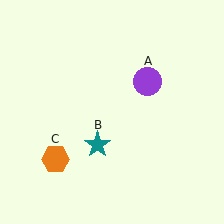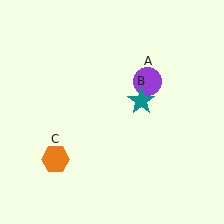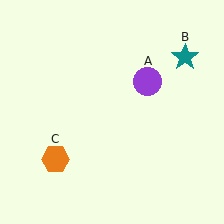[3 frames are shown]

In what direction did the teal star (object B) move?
The teal star (object B) moved up and to the right.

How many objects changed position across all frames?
1 object changed position: teal star (object B).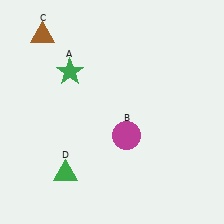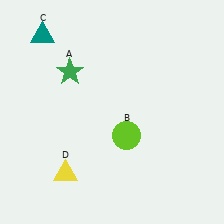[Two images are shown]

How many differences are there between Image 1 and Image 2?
There are 3 differences between the two images.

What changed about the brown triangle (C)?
In Image 1, C is brown. In Image 2, it changed to teal.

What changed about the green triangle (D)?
In Image 1, D is green. In Image 2, it changed to yellow.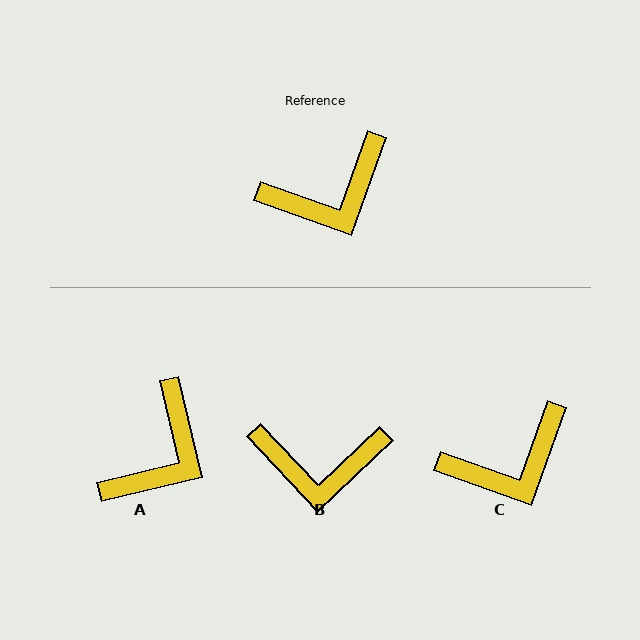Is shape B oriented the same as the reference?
No, it is off by about 27 degrees.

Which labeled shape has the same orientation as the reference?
C.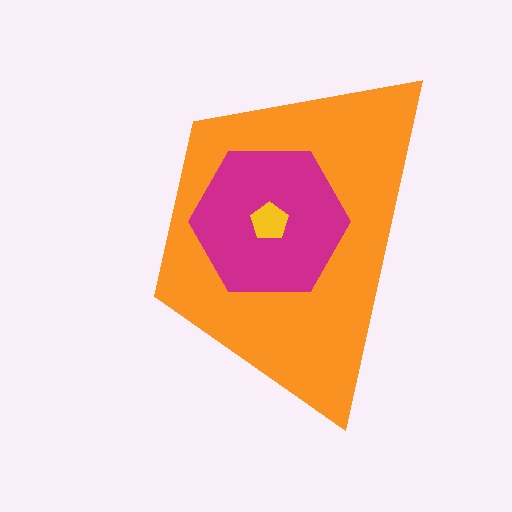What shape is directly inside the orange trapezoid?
The magenta hexagon.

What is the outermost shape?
The orange trapezoid.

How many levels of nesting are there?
3.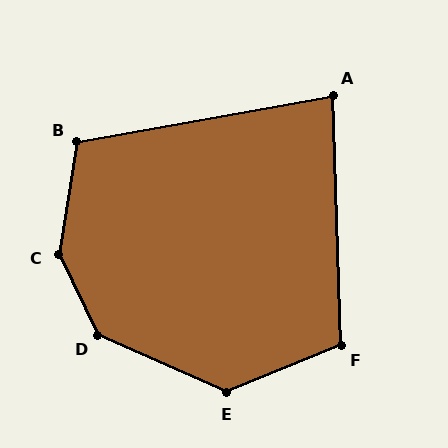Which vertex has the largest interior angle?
C, at approximately 145 degrees.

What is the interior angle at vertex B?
Approximately 110 degrees (obtuse).